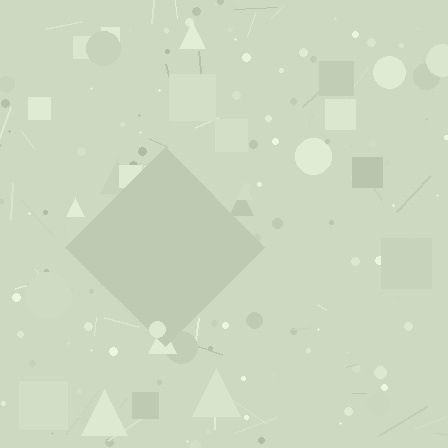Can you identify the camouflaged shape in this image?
The camouflaged shape is a diamond.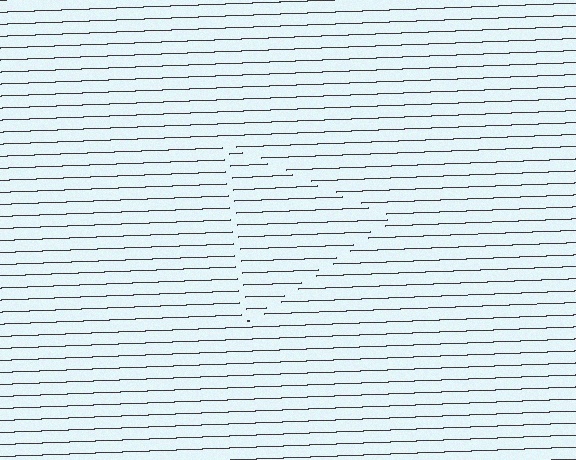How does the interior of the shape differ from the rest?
The interior of the shape contains the same grating, shifted by half a period — the contour is defined by the phase discontinuity where line-ends from the inner and outer gratings abut.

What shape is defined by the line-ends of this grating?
An illusory triangle. The interior of the shape contains the same grating, shifted by half a period — the contour is defined by the phase discontinuity where line-ends from the inner and outer gratings abut.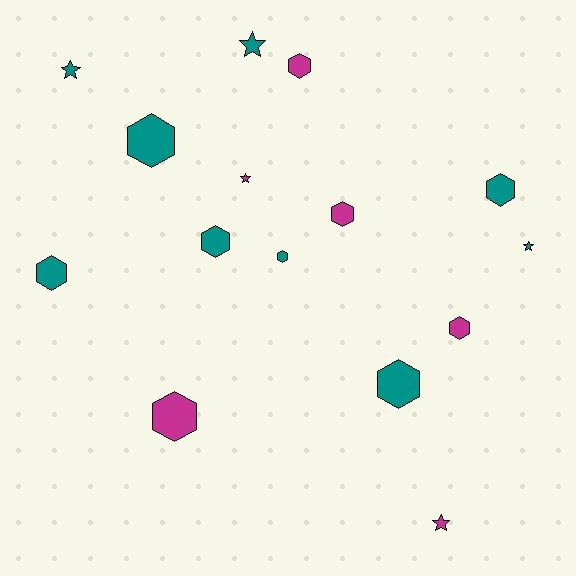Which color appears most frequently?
Teal, with 9 objects.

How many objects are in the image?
There are 15 objects.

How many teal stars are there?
There are 3 teal stars.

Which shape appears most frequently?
Hexagon, with 10 objects.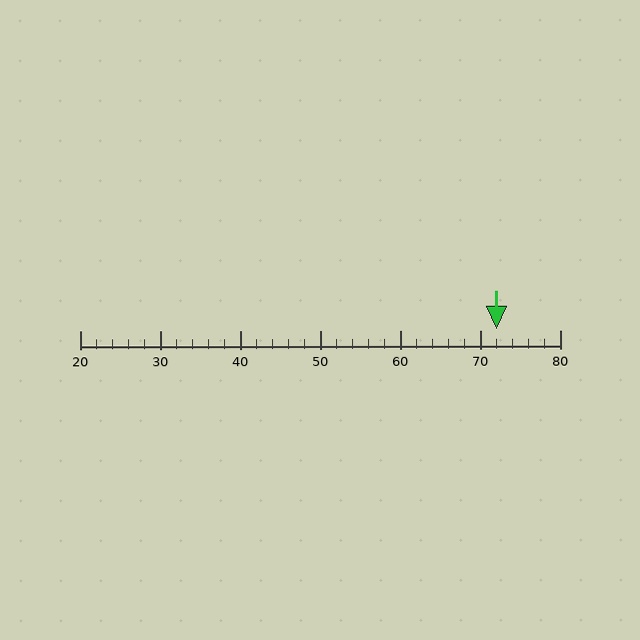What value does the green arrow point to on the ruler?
The green arrow points to approximately 72.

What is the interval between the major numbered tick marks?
The major tick marks are spaced 10 units apart.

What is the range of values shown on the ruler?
The ruler shows values from 20 to 80.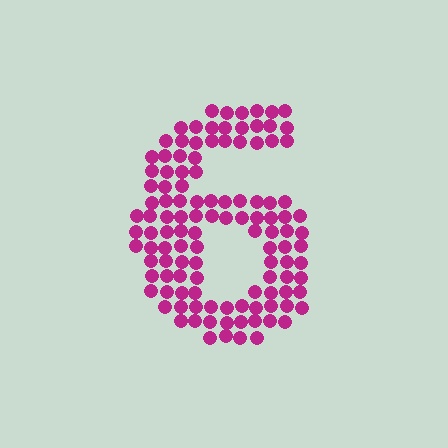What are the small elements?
The small elements are circles.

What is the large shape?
The large shape is the digit 6.